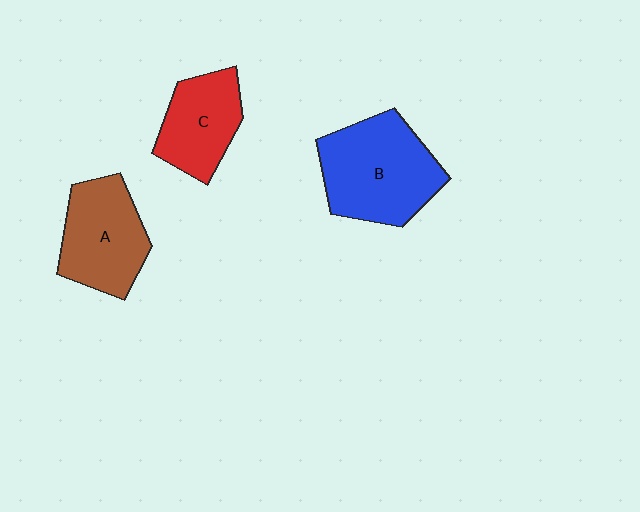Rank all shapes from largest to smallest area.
From largest to smallest: B (blue), A (brown), C (red).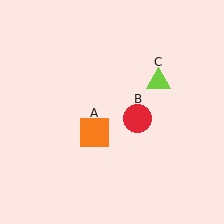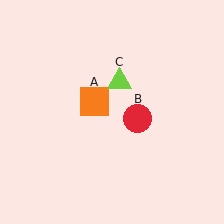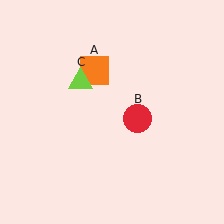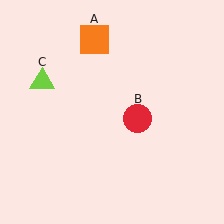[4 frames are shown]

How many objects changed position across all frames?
2 objects changed position: orange square (object A), lime triangle (object C).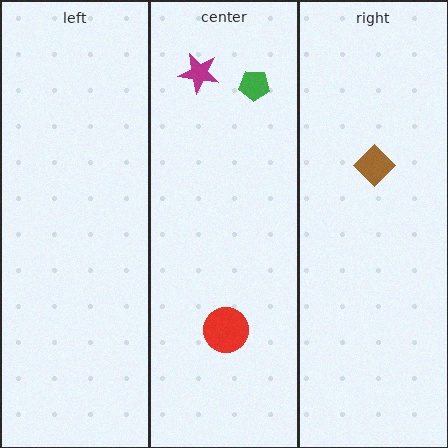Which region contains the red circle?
The center region.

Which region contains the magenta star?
The center region.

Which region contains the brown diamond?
The right region.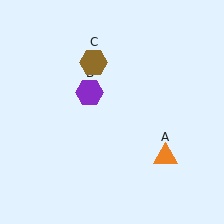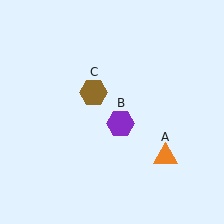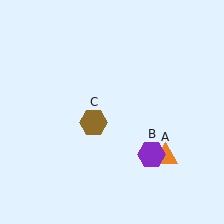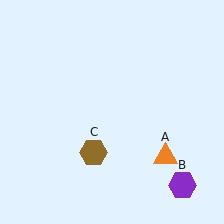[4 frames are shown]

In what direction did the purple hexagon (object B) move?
The purple hexagon (object B) moved down and to the right.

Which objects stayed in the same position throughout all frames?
Orange triangle (object A) remained stationary.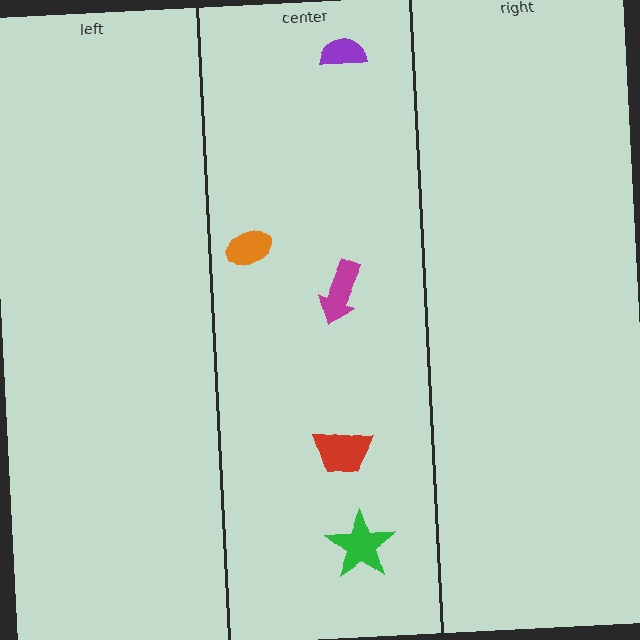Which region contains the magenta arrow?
The center region.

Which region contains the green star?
The center region.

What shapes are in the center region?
The orange ellipse, the red trapezoid, the purple semicircle, the magenta arrow, the green star.